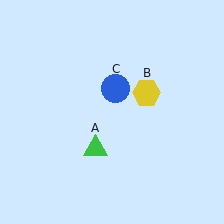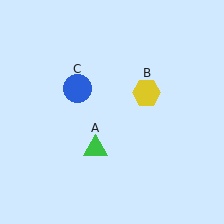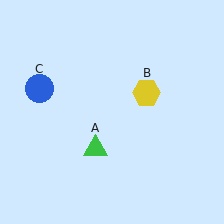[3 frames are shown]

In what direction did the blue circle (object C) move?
The blue circle (object C) moved left.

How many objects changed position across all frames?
1 object changed position: blue circle (object C).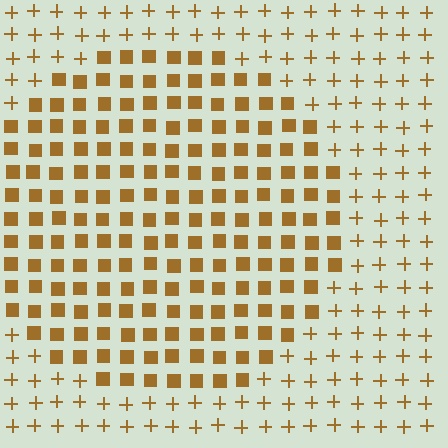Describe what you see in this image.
The image is filled with small brown elements arranged in a uniform grid. A circle-shaped region contains squares, while the surrounding area contains plus signs. The boundary is defined purely by the change in element shape.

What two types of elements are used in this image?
The image uses squares inside the circle region and plus signs outside it.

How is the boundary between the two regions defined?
The boundary is defined by a change in element shape: squares inside vs. plus signs outside. All elements share the same color and spacing.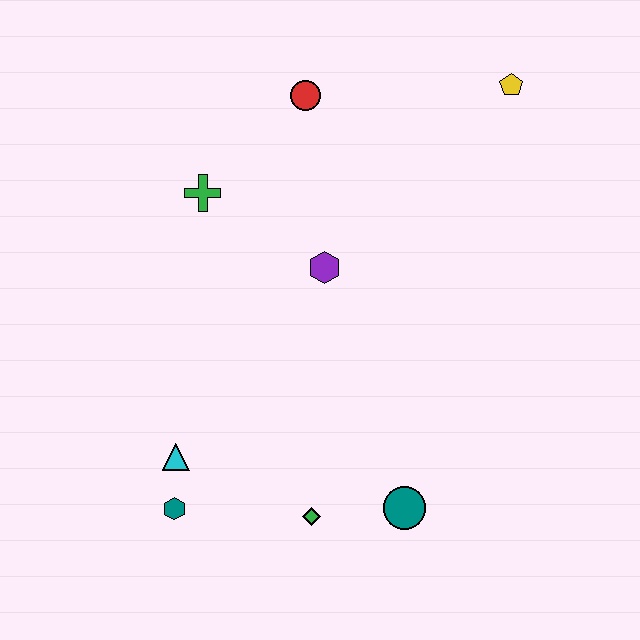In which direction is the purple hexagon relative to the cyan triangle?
The purple hexagon is above the cyan triangle.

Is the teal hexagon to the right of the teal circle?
No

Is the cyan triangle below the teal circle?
No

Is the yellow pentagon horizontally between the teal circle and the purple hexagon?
No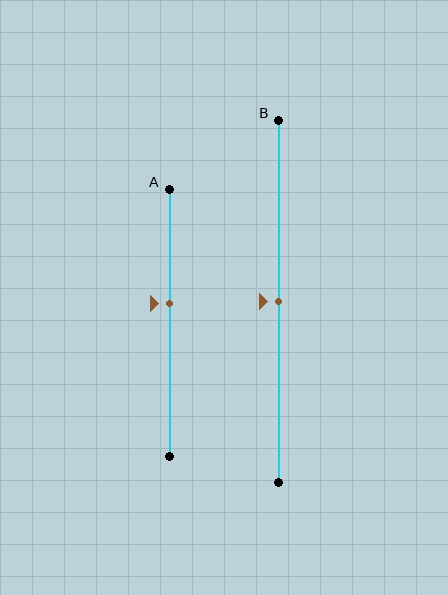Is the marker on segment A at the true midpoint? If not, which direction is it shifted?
No, the marker on segment A is shifted upward by about 7% of the segment length.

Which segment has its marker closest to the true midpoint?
Segment B has its marker closest to the true midpoint.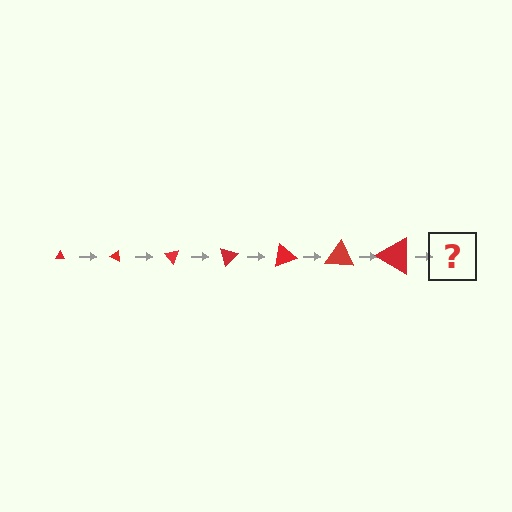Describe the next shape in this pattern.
It should be a triangle, larger than the previous one and rotated 175 degrees from the start.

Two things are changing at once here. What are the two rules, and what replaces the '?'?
The two rules are that the triangle grows larger each step and it rotates 25 degrees each step. The '?' should be a triangle, larger than the previous one and rotated 175 degrees from the start.